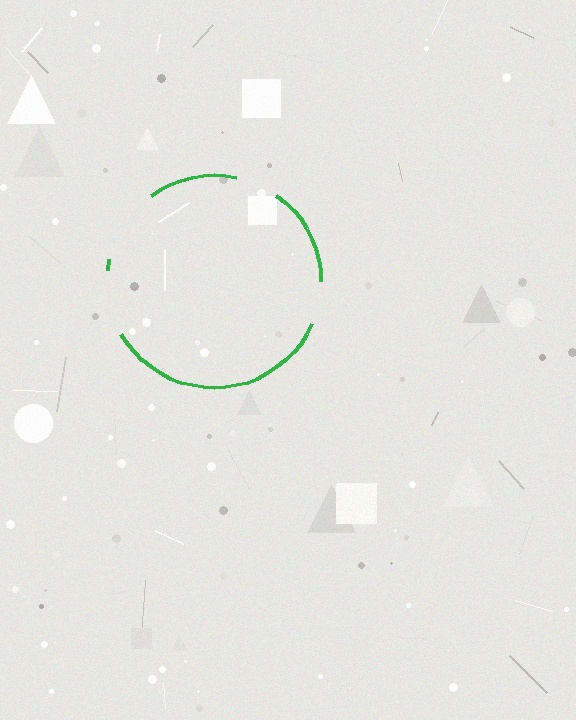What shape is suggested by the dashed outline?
The dashed outline suggests a circle.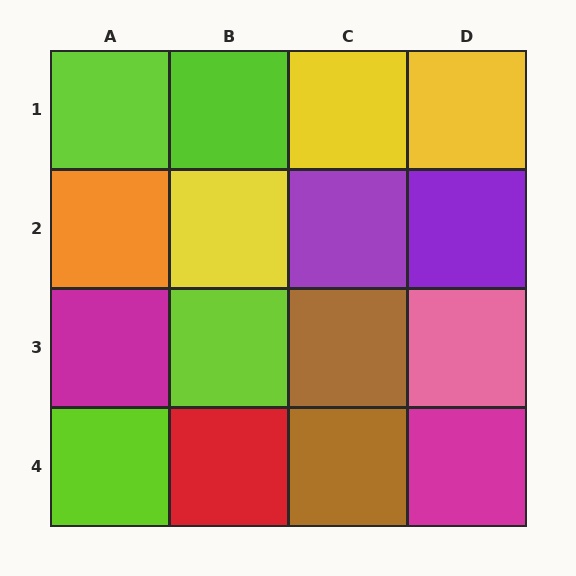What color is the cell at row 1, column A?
Lime.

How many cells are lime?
4 cells are lime.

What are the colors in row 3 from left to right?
Magenta, lime, brown, pink.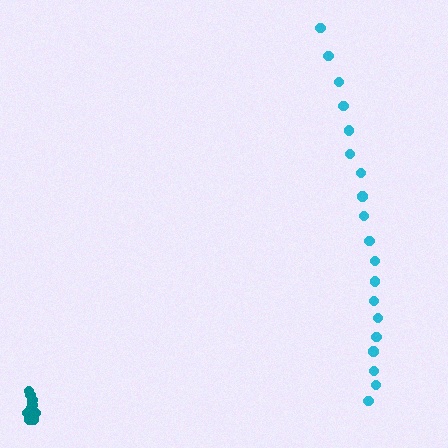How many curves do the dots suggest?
There are 2 distinct paths.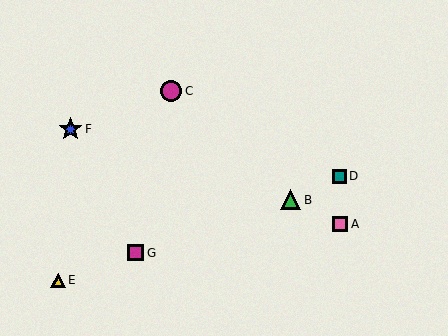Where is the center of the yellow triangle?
The center of the yellow triangle is at (58, 280).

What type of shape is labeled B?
Shape B is a green triangle.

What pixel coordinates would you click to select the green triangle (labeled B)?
Click at (291, 200) to select the green triangle B.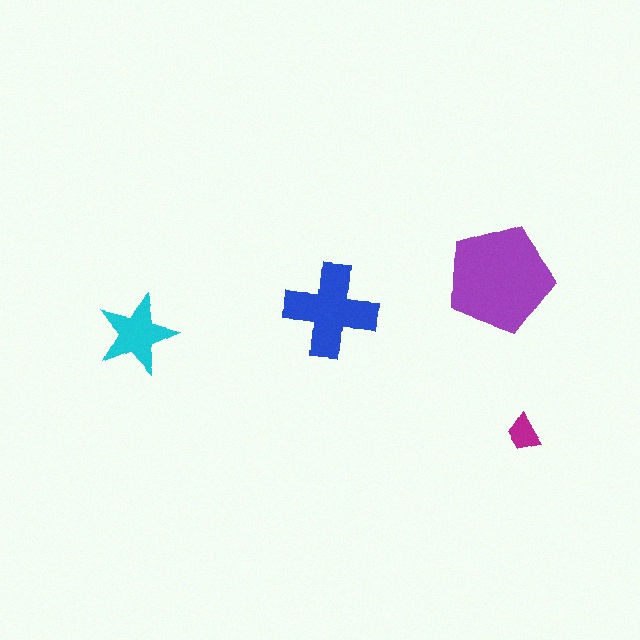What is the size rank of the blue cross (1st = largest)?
2nd.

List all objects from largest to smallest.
The purple pentagon, the blue cross, the cyan star, the magenta trapezoid.